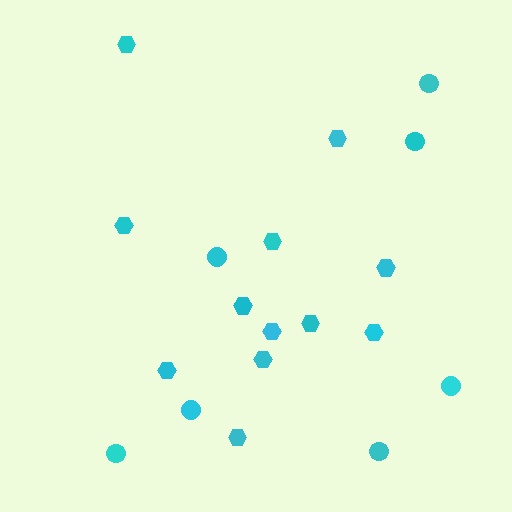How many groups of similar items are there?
There are 2 groups: one group of circles (7) and one group of hexagons (12).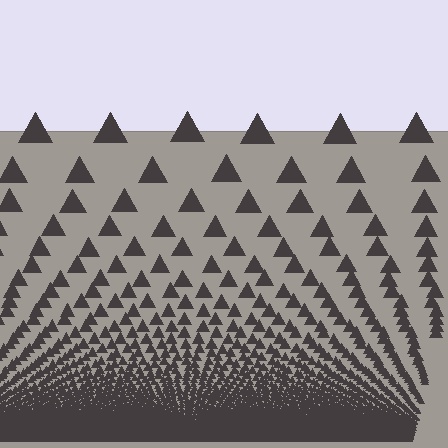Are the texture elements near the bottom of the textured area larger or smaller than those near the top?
Smaller. The gradient is inverted — elements near the bottom are smaller and denser.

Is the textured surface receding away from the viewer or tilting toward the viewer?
The surface appears to tilt toward the viewer. Texture elements get larger and sparser toward the top.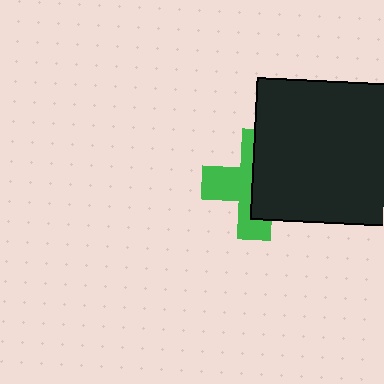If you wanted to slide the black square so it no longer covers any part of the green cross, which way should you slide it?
Slide it right — that is the most direct way to separate the two shapes.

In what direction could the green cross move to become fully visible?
The green cross could move left. That would shift it out from behind the black square entirely.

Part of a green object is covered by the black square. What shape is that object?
It is a cross.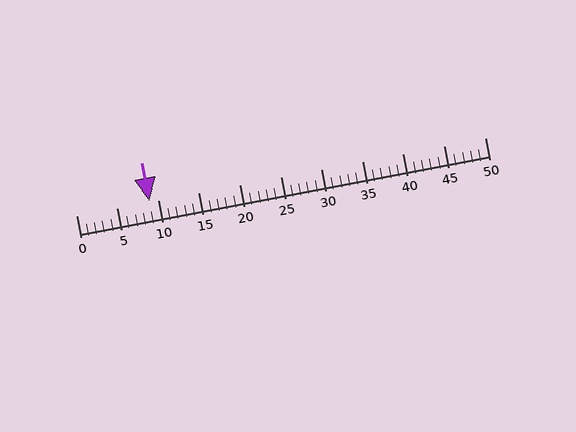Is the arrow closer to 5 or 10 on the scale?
The arrow is closer to 10.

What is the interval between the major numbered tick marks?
The major tick marks are spaced 5 units apart.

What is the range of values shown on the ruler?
The ruler shows values from 0 to 50.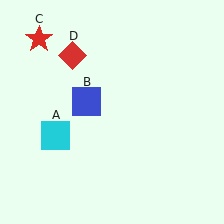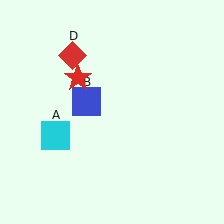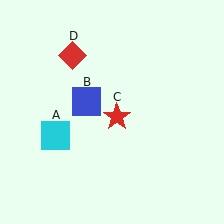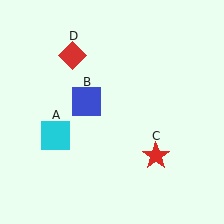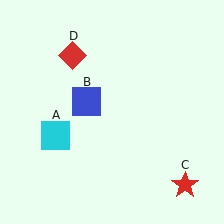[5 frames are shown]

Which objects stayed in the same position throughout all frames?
Cyan square (object A) and blue square (object B) and red diamond (object D) remained stationary.